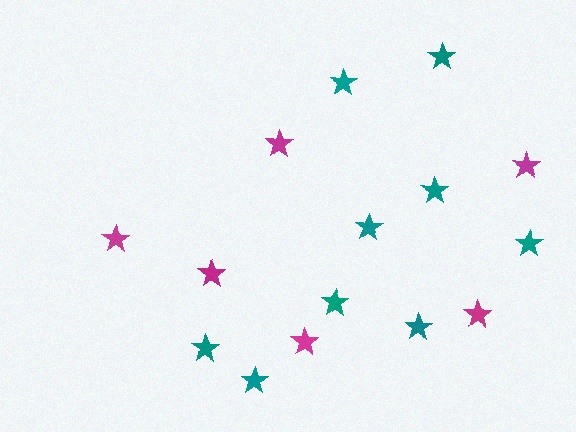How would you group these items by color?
There are 2 groups: one group of teal stars (9) and one group of magenta stars (6).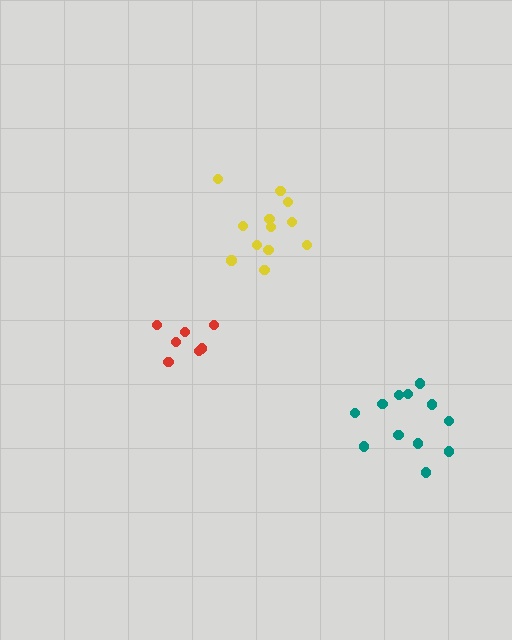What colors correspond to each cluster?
The clusters are colored: yellow, red, teal.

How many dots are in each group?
Group 1: 12 dots, Group 2: 7 dots, Group 3: 12 dots (31 total).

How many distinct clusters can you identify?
There are 3 distinct clusters.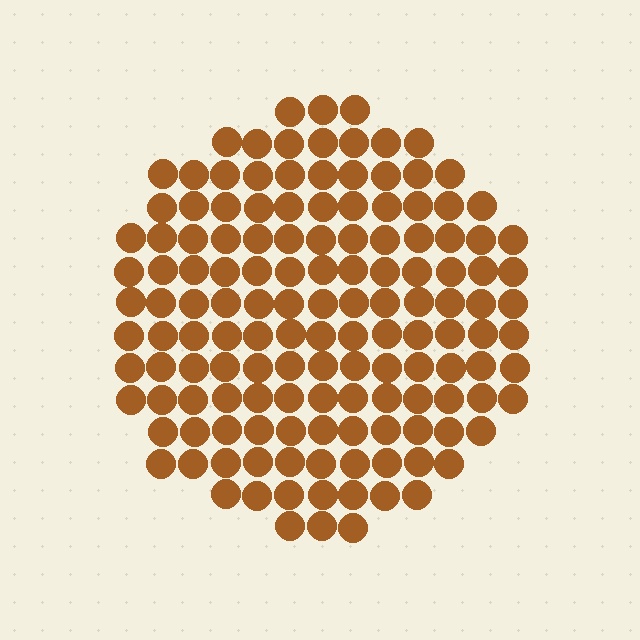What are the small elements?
The small elements are circles.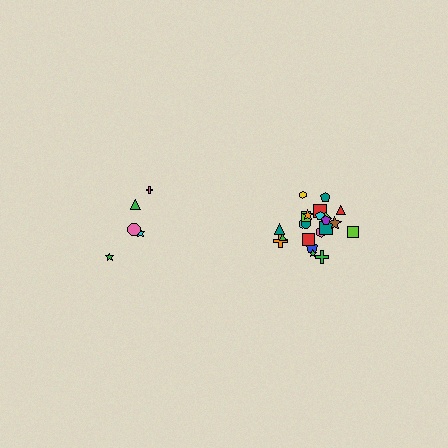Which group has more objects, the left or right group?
The right group.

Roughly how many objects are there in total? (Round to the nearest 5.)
Roughly 25 objects in total.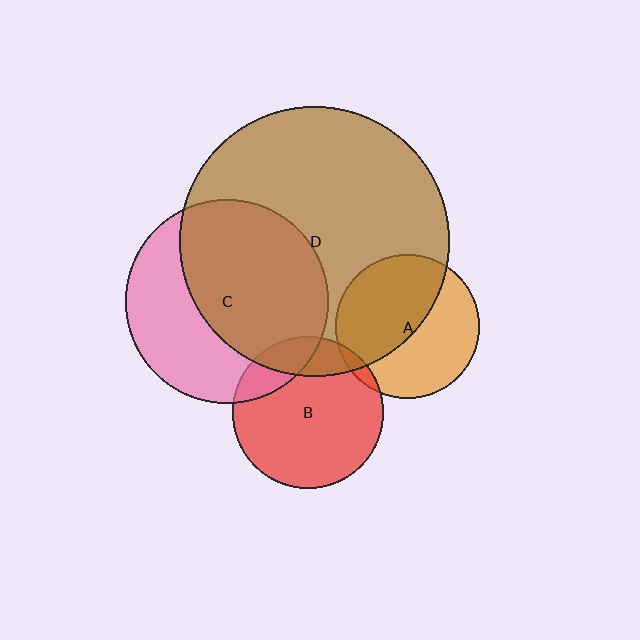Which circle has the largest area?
Circle D (brown).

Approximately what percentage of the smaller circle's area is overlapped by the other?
Approximately 20%.